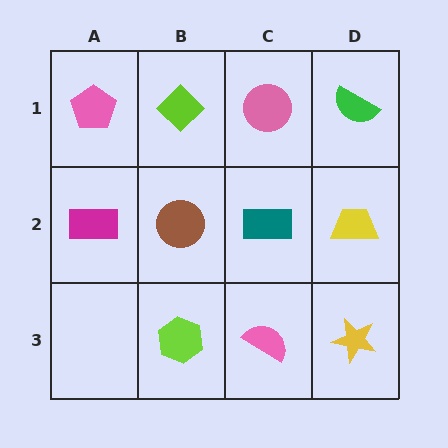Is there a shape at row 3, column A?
No, that cell is empty.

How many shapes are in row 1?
4 shapes.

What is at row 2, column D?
A yellow trapezoid.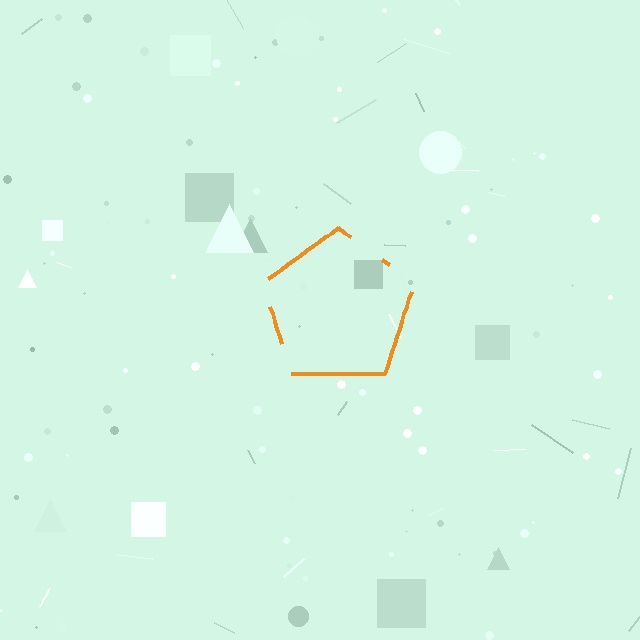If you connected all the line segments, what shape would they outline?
They would outline a pentagon.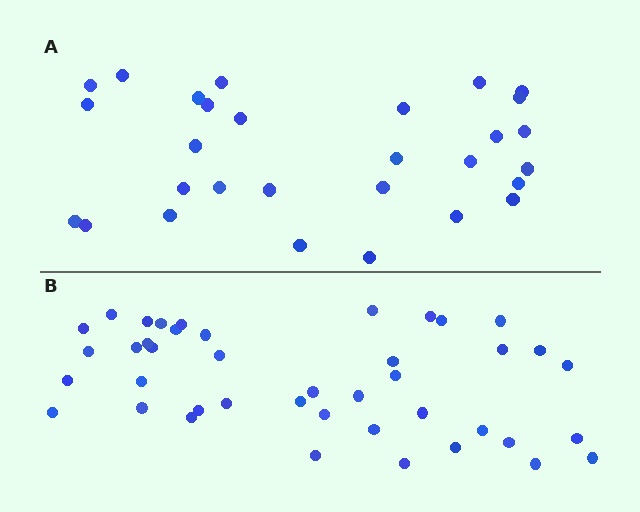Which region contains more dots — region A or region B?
Region B (the bottom region) has more dots.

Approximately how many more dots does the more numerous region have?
Region B has approximately 15 more dots than region A.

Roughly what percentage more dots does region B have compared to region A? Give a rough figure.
About 45% more.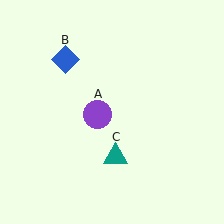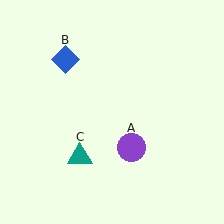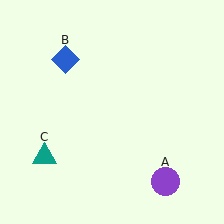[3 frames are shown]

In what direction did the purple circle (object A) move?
The purple circle (object A) moved down and to the right.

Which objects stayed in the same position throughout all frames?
Blue diamond (object B) remained stationary.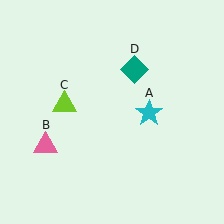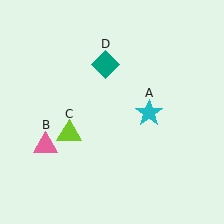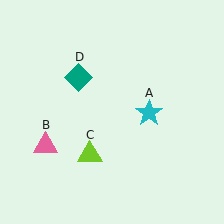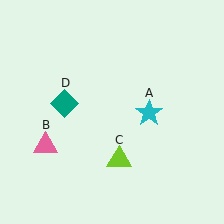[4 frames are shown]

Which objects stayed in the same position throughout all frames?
Cyan star (object A) and pink triangle (object B) remained stationary.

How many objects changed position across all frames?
2 objects changed position: lime triangle (object C), teal diamond (object D).